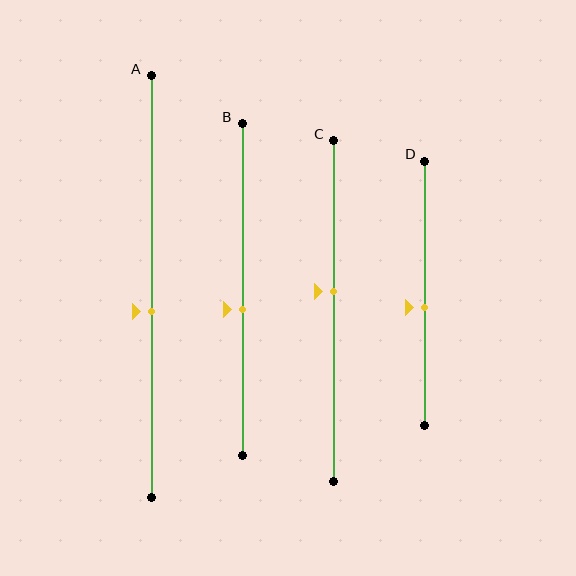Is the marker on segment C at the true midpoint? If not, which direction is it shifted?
No, the marker on segment C is shifted upward by about 6% of the segment length.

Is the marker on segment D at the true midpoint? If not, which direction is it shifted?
No, the marker on segment D is shifted downward by about 5% of the segment length.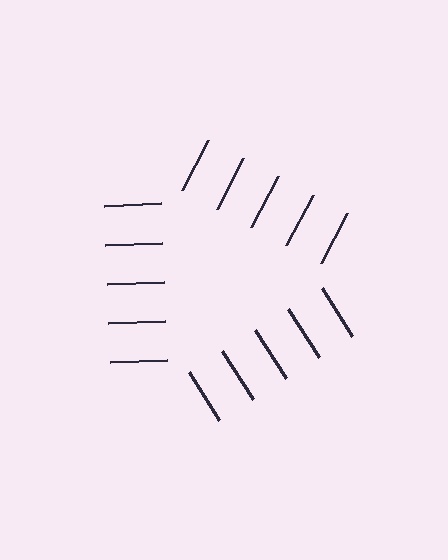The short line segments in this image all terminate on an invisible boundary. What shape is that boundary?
An illusory triangle — the line segments terminate on its edges but no continuous stroke is drawn.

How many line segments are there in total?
15 — 5 along each of the 3 edges.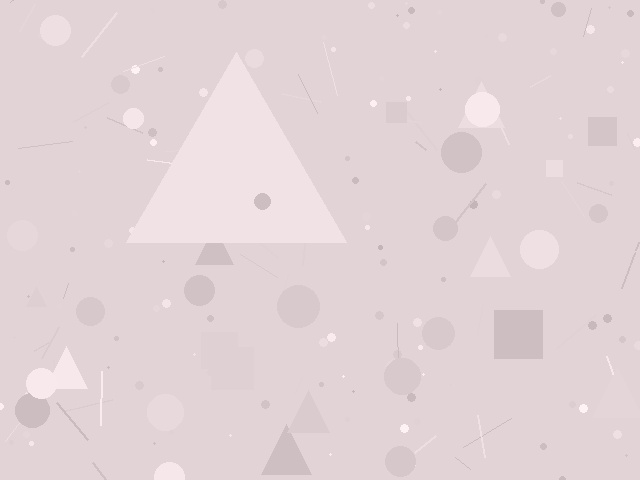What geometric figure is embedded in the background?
A triangle is embedded in the background.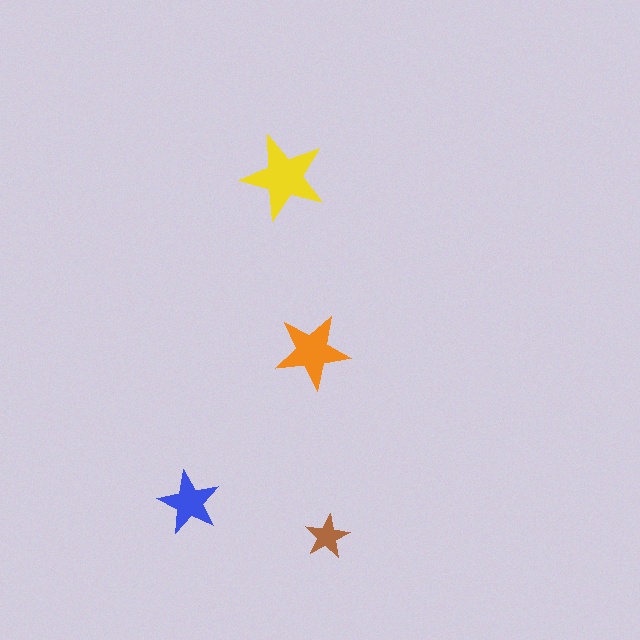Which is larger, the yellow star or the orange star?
The yellow one.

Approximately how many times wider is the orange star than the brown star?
About 1.5 times wider.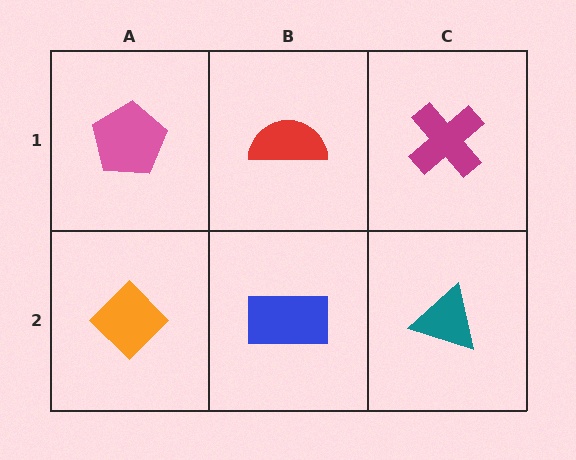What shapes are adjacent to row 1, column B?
A blue rectangle (row 2, column B), a pink pentagon (row 1, column A), a magenta cross (row 1, column C).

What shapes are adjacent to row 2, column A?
A pink pentagon (row 1, column A), a blue rectangle (row 2, column B).